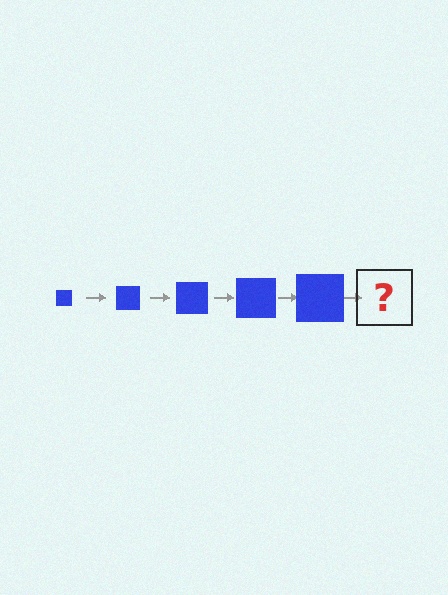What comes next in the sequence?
The next element should be a blue square, larger than the previous one.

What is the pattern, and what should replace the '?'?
The pattern is that the square gets progressively larger each step. The '?' should be a blue square, larger than the previous one.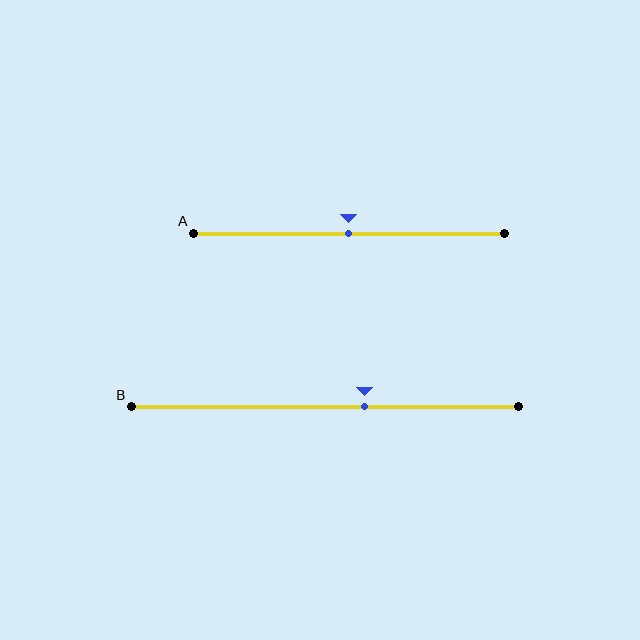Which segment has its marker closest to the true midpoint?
Segment A has its marker closest to the true midpoint.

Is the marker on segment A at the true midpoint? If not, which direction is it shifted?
Yes, the marker on segment A is at the true midpoint.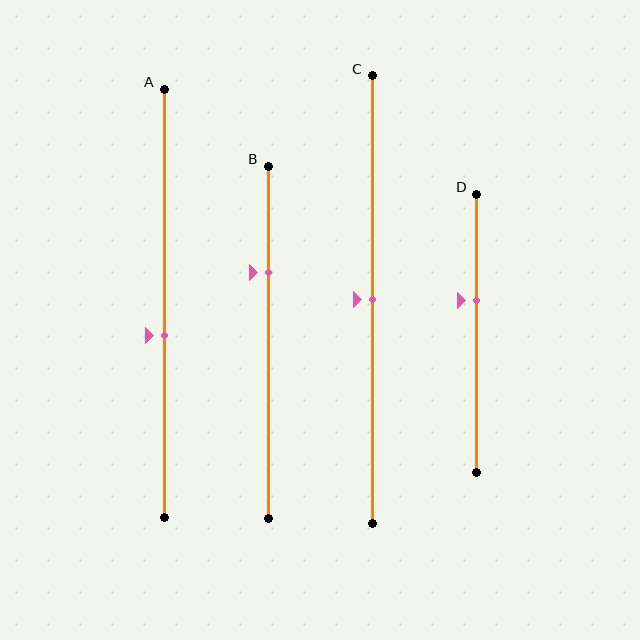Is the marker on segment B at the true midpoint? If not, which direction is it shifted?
No, the marker on segment B is shifted upward by about 20% of the segment length.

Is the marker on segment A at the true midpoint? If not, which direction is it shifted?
No, the marker on segment A is shifted downward by about 7% of the segment length.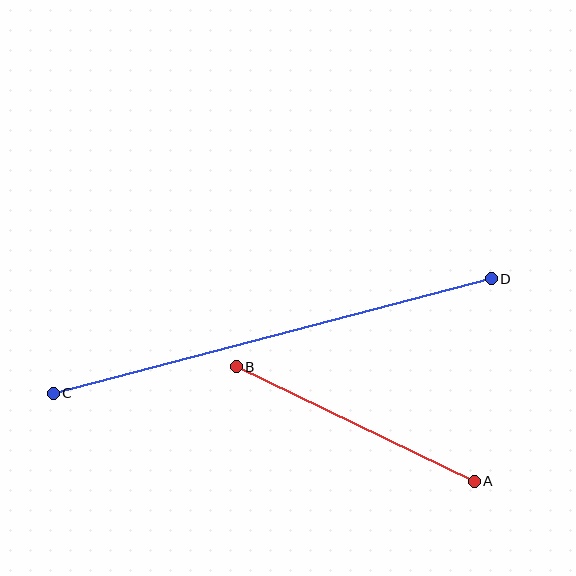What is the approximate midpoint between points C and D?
The midpoint is at approximately (272, 336) pixels.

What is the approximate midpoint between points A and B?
The midpoint is at approximately (355, 424) pixels.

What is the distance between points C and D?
The distance is approximately 453 pixels.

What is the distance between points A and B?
The distance is approximately 264 pixels.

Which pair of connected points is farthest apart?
Points C and D are farthest apart.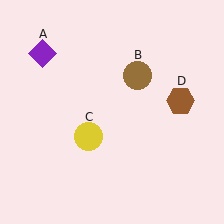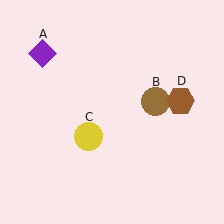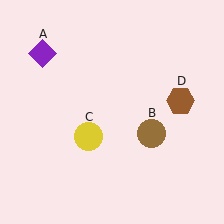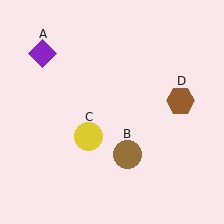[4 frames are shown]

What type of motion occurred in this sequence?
The brown circle (object B) rotated clockwise around the center of the scene.